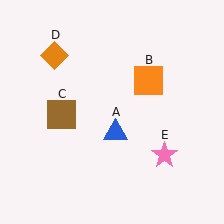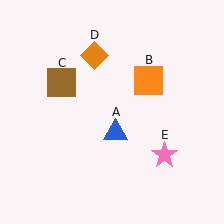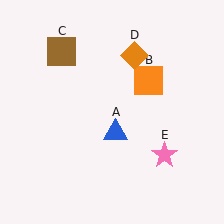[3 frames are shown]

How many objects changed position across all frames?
2 objects changed position: brown square (object C), orange diamond (object D).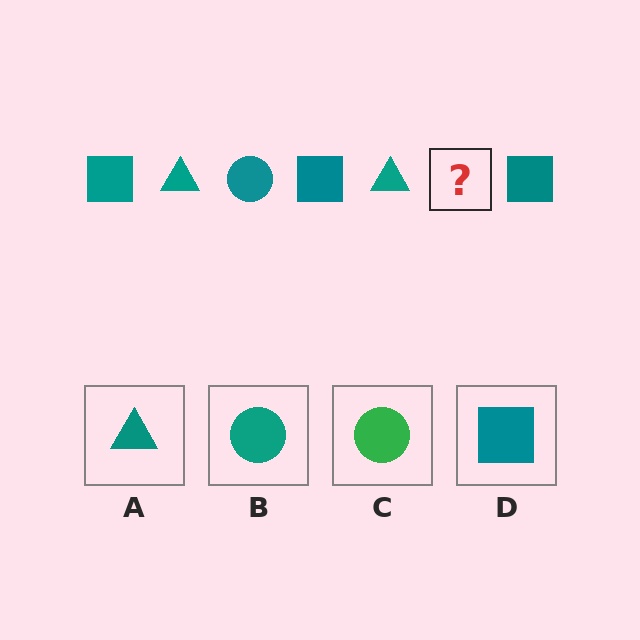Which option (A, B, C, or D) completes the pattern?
B.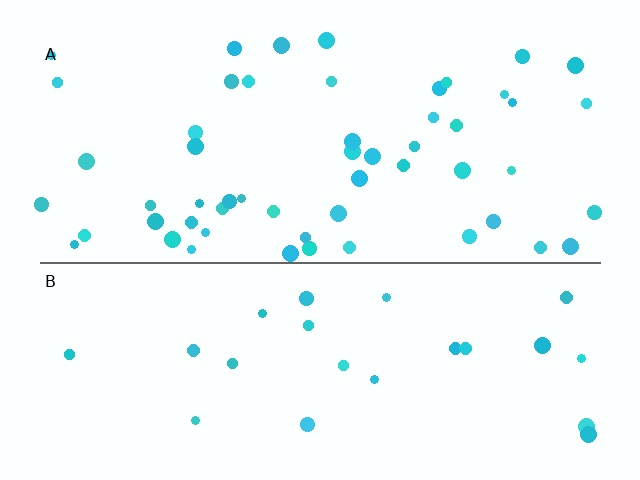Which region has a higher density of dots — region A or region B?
A (the top).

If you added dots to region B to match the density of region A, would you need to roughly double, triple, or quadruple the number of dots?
Approximately double.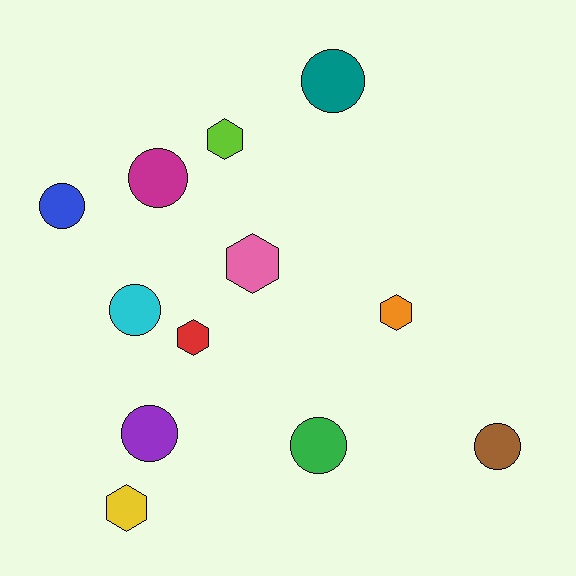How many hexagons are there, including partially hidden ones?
There are 5 hexagons.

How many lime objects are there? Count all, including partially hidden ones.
There is 1 lime object.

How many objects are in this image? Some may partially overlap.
There are 12 objects.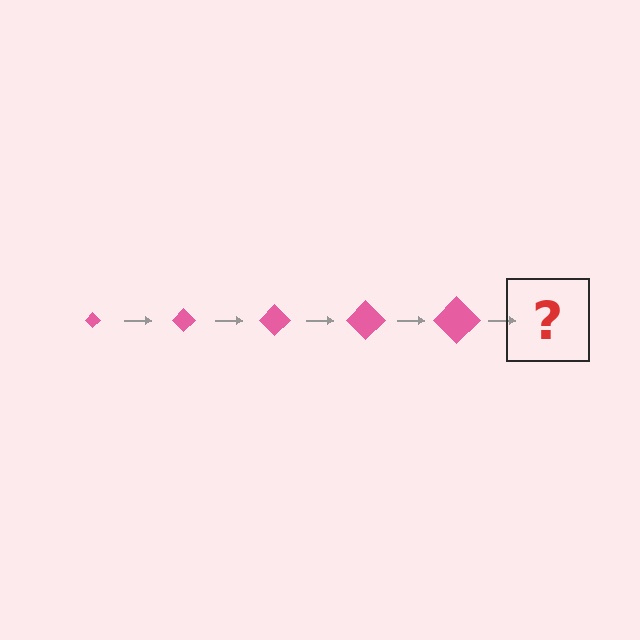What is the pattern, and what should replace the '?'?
The pattern is that the diamond gets progressively larger each step. The '?' should be a pink diamond, larger than the previous one.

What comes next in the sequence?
The next element should be a pink diamond, larger than the previous one.